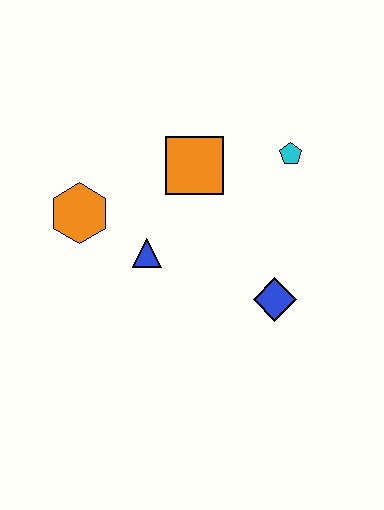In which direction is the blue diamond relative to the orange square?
The blue diamond is below the orange square.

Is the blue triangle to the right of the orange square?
No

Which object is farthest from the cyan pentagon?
The orange hexagon is farthest from the cyan pentagon.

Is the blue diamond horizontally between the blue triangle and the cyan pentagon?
Yes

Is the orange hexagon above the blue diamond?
Yes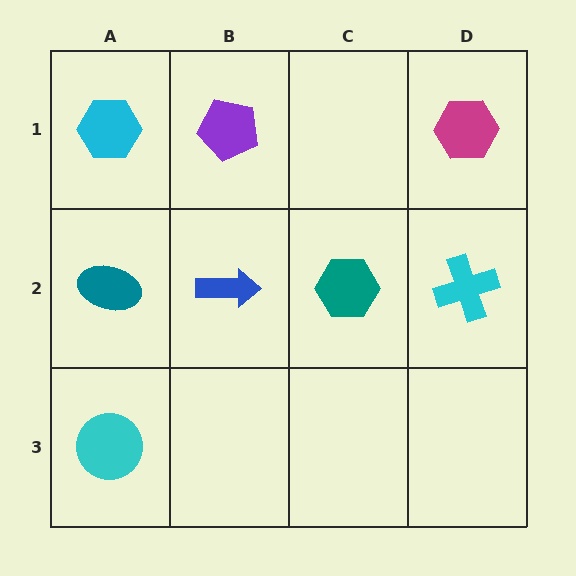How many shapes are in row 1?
3 shapes.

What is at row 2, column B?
A blue arrow.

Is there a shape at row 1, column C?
No, that cell is empty.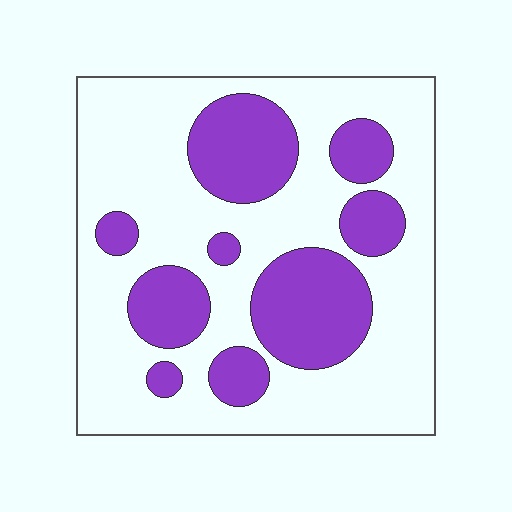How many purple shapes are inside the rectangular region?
9.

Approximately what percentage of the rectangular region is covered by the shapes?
Approximately 30%.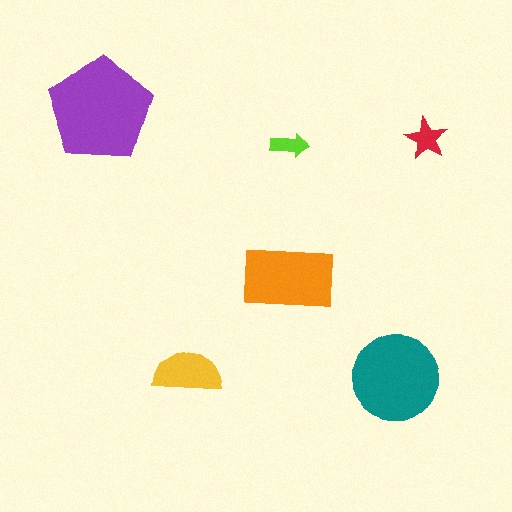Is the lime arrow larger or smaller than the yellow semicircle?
Smaller.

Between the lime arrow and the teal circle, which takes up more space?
The teal circle.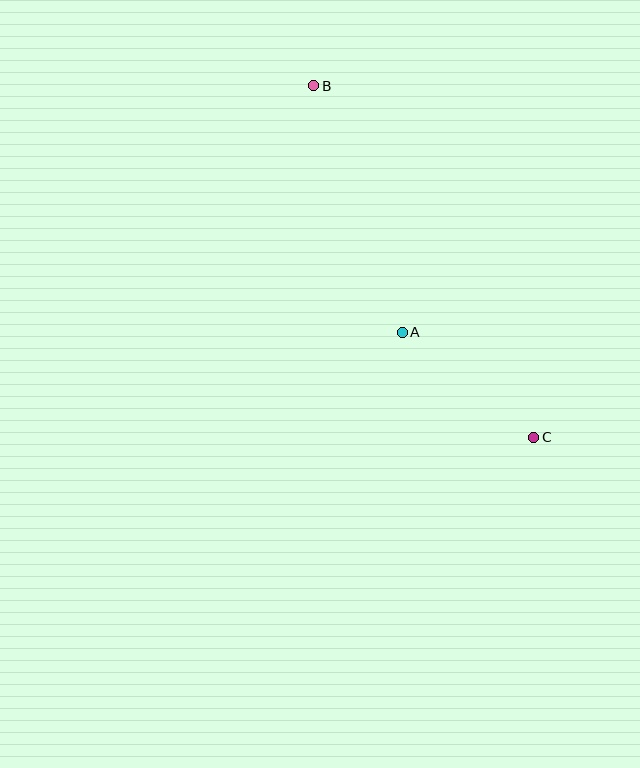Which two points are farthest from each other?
Points B and C are farthest from each other.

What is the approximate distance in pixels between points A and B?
The distance between A and B is approximately 262 pixels.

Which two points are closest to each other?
Points A and C are closest to each other.